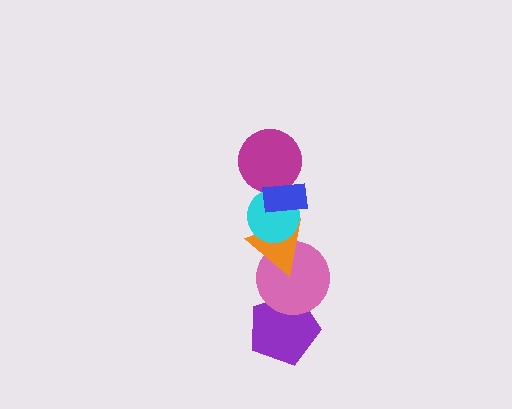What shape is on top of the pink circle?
The orange triangle is on top of the pink circle.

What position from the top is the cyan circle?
The cyan circle is 3rd from the top.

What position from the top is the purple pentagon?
The purple pentagon is 6th from the top.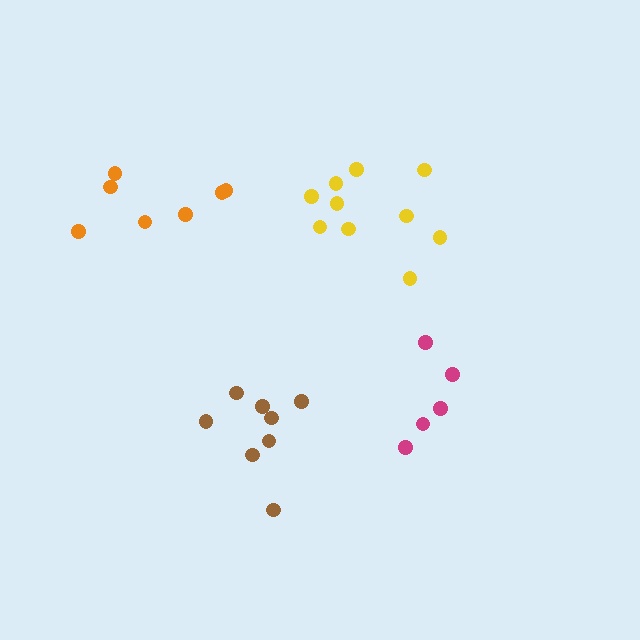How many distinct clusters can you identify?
There are 4 distinct clusters.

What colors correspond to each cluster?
The clusters are colored: yellow, brown, orange, magenta.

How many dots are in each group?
Group 1: 10 dots, Group 2: 8 dots, Group 3: 7 dots, Group 4: 5 dots (30 total).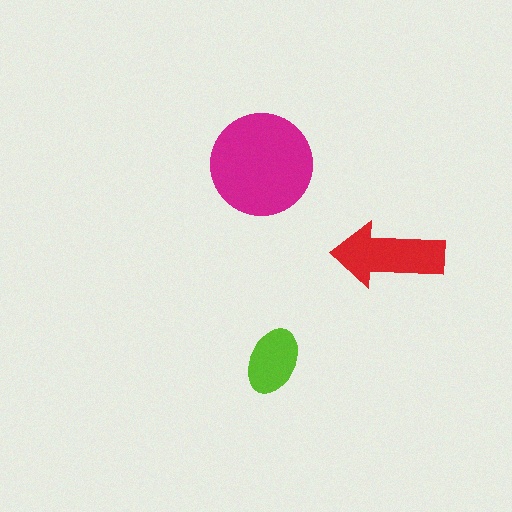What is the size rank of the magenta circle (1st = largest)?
1st.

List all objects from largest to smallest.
The magenta circle, the red arrow, the lime ellipse.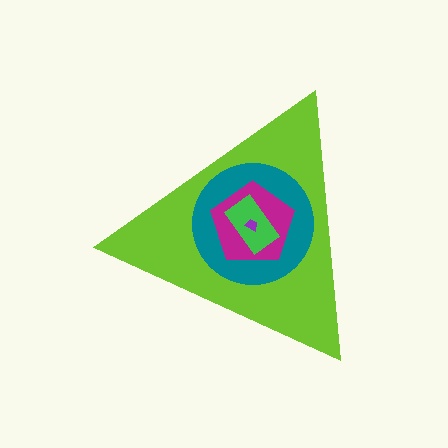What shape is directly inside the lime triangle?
The teal circle.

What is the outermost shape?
The lime triangle.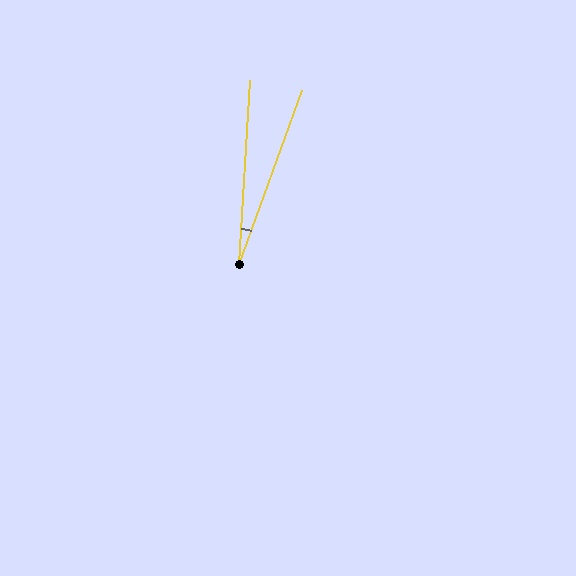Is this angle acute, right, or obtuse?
It is acute.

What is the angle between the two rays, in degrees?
Approximately 17 degrees.